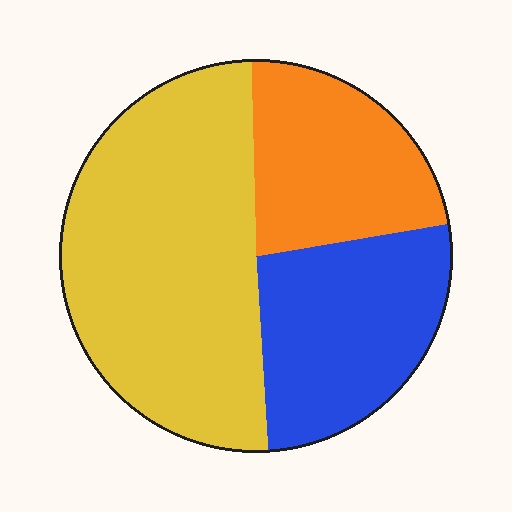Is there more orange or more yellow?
Yellow.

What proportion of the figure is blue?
Blue takes up about one quarter (1/4) of the figure.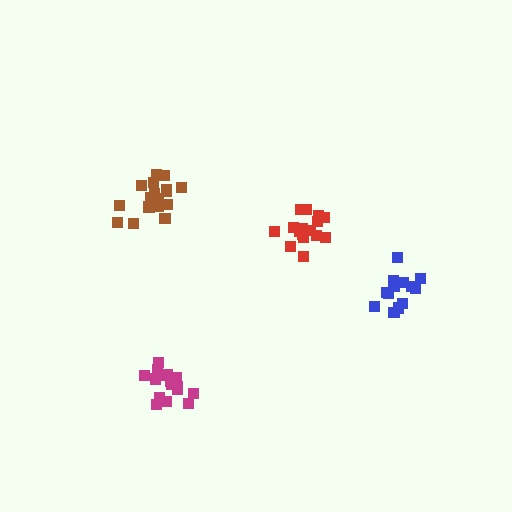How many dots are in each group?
Group 1: 17 dots, Group 2: 17 dots, Group 3: 16 dots, Group 4: 14 dots (64 total).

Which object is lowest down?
The magenta cluster is bottommost.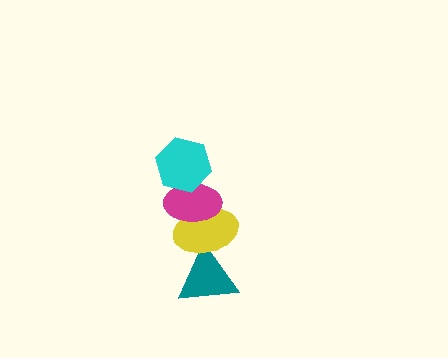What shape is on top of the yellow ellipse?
The magenta ellipse is on top of the yellow ellipse.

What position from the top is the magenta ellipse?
The magenta ellipse is 2nd from the top.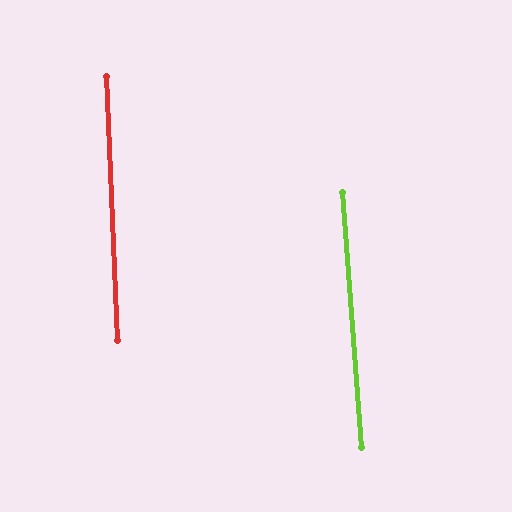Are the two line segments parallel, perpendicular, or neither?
Parallel — their directions differ by only 1.9°.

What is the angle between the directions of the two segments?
Approximately 2 degrees.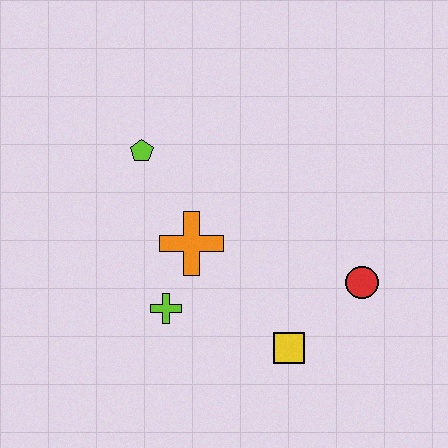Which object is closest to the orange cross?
The lime cross is closest to the orange cross.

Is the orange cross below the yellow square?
No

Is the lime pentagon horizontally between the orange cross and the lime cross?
No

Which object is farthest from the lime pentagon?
The red circle is farthest from the lime pentagon.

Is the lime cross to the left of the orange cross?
Yes